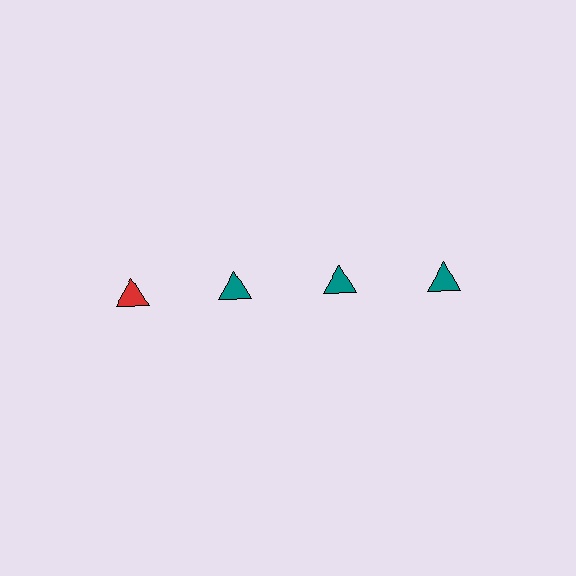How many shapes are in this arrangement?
There are 4 shapes arranged in a grid pattern.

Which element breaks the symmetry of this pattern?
The red triangle in the top row, leftmost column breaks the symmetry. All other shapes are teal triangles.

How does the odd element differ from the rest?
It has a different color: red instead of teal.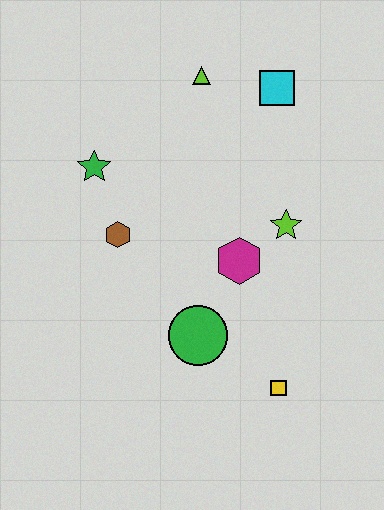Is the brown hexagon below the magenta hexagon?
No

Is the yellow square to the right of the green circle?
Yes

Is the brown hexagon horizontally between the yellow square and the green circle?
No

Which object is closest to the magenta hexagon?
The lime star is closest to the magenta hexagon.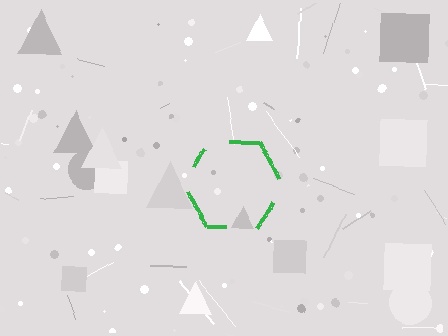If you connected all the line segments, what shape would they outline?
They would outline a hexagon.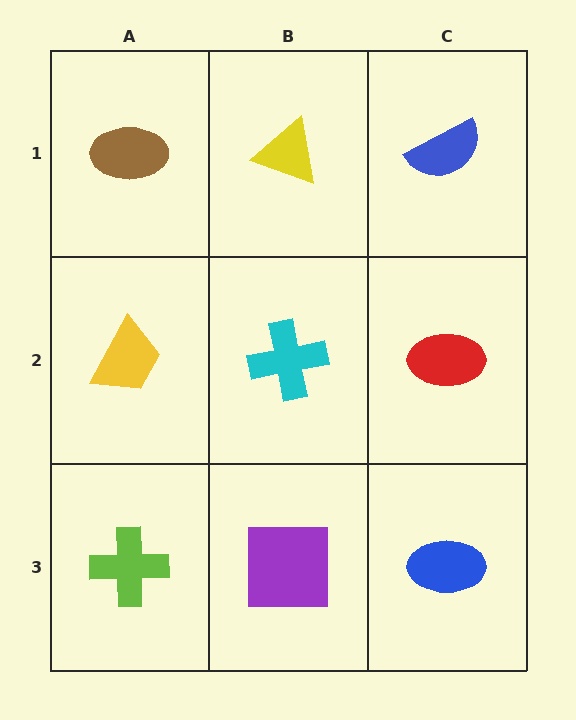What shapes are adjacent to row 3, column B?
A cyan cross (row 2, column B), a lime cross (row 3, column A), a blue ellipse (row 3, column C).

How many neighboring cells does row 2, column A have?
3.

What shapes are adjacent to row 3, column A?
A yellow trapezoid (row 2, column A), a purple square (row 3, column B).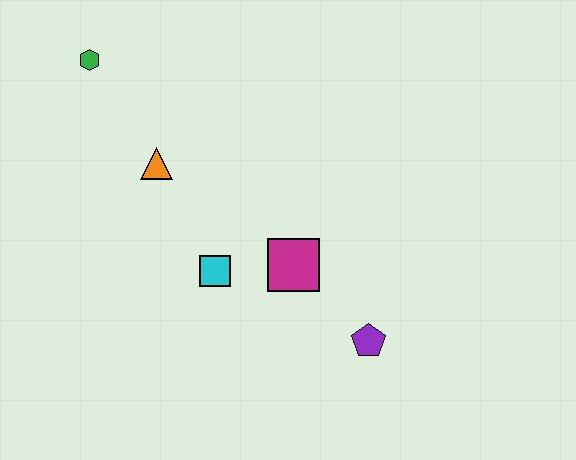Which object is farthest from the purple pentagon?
The green hexagon is farthest from the purple pentagon.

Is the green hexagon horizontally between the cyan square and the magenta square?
No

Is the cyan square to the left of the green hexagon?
No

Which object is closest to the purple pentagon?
The magenta square is closest to the purple pentagon.